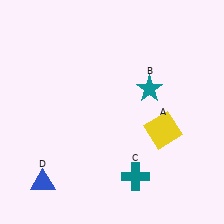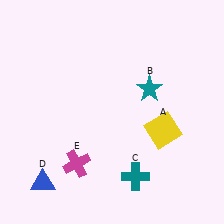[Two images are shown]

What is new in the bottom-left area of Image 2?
A magenta cross (E) was added in the bottom-left area of Image 2.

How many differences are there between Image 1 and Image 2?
There is 1 difference between the two images.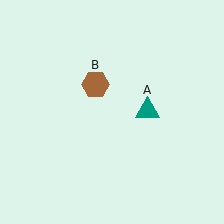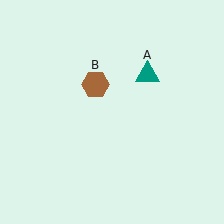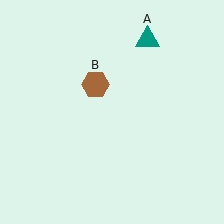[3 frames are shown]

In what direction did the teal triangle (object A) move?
The teal triangle (object A) moved up.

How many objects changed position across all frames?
1 object changed position: teal triangle (object A).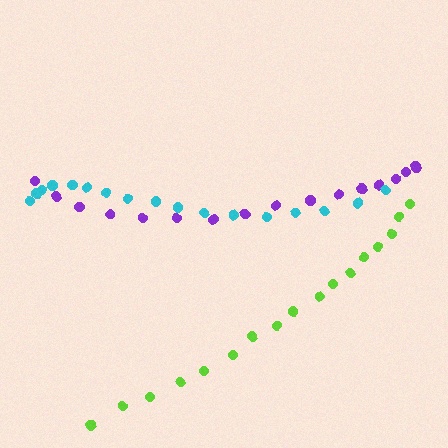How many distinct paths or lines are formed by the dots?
There are 3 distinct paths.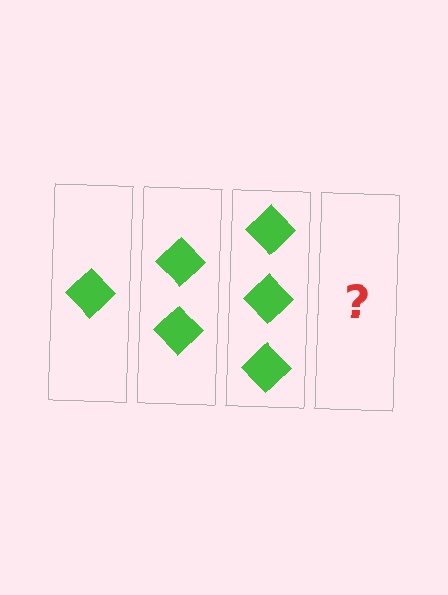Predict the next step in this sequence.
The next step is 4 diamonds.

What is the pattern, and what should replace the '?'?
The pattern is that each step adds one more diamond. The '?' should be 4 diamonds.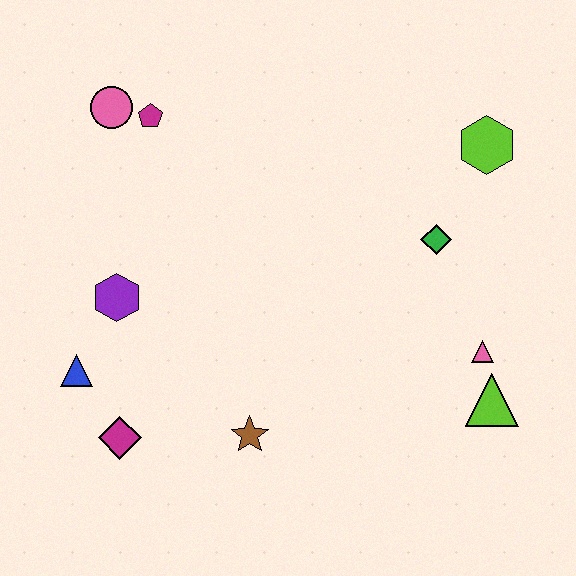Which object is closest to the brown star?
The magenta diamond is closest to the brown star.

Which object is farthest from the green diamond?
The blue triangle is farthest from the green diamond.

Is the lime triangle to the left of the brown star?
No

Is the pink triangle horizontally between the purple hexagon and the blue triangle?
No